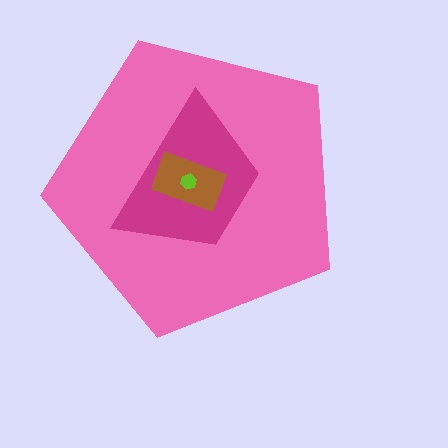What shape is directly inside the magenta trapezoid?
The brown rectangle.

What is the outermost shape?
The pink pentagon.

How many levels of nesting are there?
4.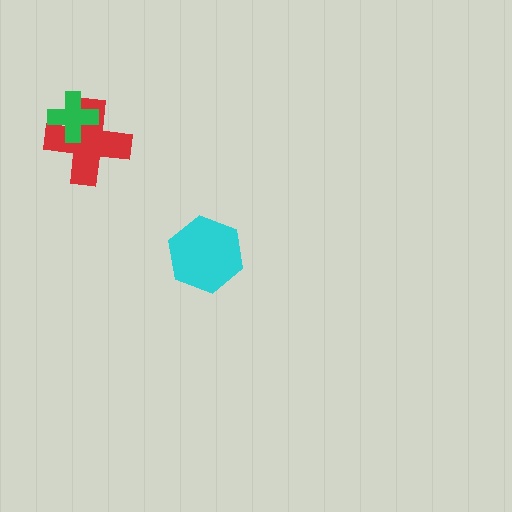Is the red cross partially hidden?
Yes, it is partially covered by another shape.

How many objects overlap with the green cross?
1 object overlaps with the green cross.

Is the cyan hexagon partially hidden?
No, no other shape covers it.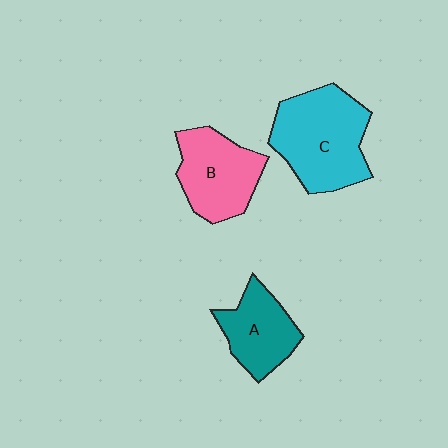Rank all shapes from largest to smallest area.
From largest to smallest: C (cyan), B (pink), A (teal).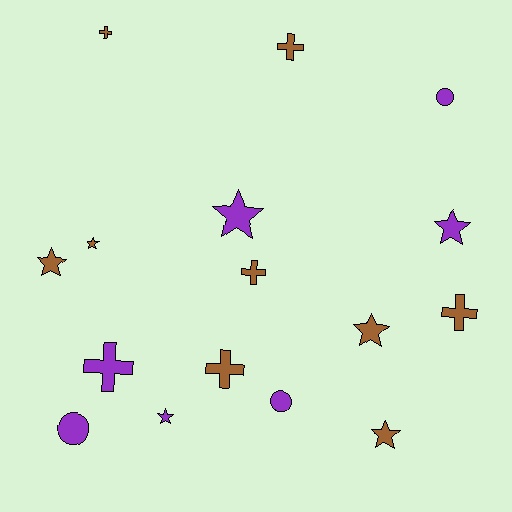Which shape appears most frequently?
Star, with 7 objects.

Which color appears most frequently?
Brown, with 9 objects.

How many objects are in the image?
There are 16 objects.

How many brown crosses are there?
There are 5 brown crosses.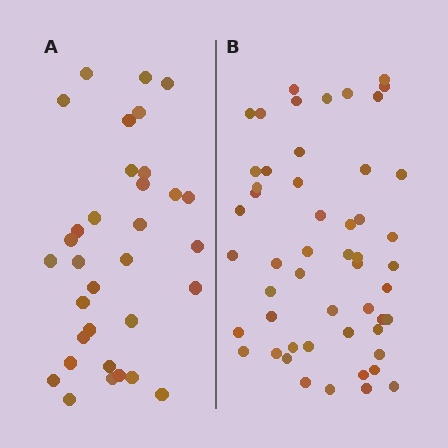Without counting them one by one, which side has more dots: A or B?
Region B (the right region) has more dots.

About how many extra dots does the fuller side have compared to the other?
Region B has approximately 20 more dots than region A.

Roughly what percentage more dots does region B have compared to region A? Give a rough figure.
About 60% more.